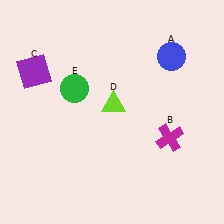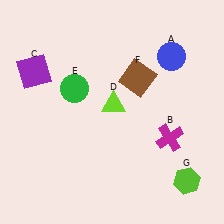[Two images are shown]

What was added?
A brown square (F), a lime hexagon (G) were added in Image 2.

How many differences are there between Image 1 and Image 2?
There are 2 differences between the two images.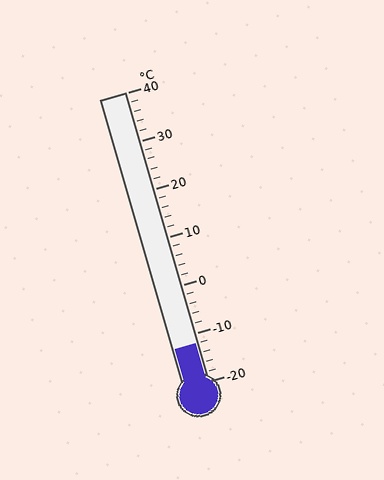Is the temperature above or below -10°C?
The temperature is below -10°C.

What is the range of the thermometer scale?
The thermometer scale ranges from -20°C to 40°C.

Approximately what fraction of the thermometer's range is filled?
The thermometer is filled to approximately 15% of its range.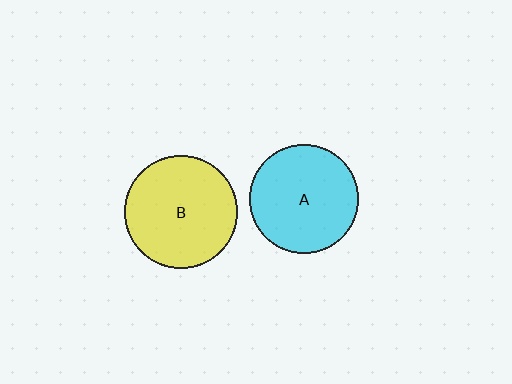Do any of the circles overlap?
No, none of the circles overlap.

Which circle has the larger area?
Circle B (yellow).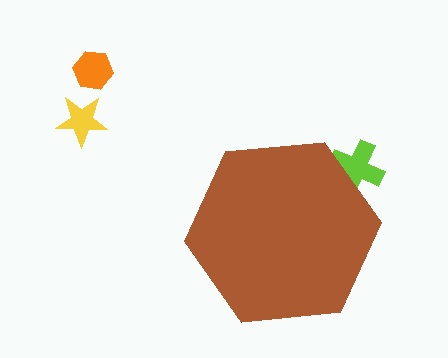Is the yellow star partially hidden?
No, the yellow star is fully visible.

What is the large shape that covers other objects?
A brown hexagon.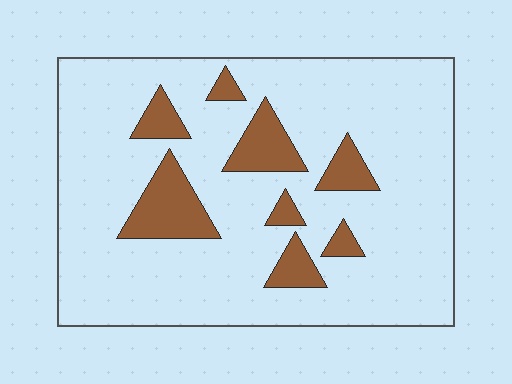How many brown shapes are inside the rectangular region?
8.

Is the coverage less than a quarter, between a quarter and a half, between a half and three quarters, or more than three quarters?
Less than a quarter.